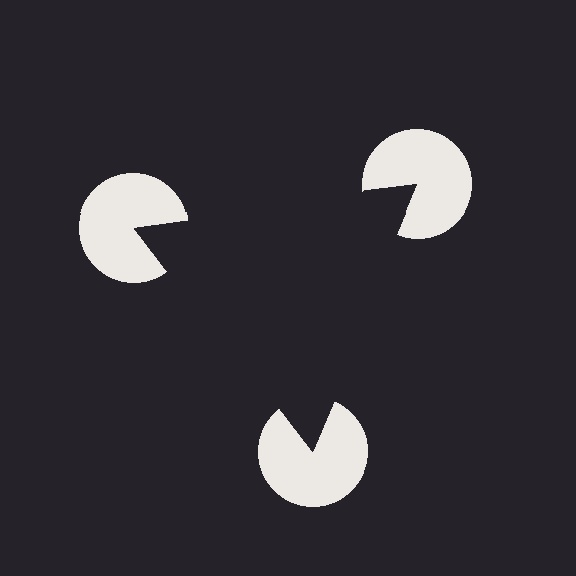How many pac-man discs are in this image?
There are 3 — one at each vertex of the illusory triangle.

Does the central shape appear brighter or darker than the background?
It typically appears slightly darker than the background, even though no actual brightness change is drawn.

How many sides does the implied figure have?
3 sides.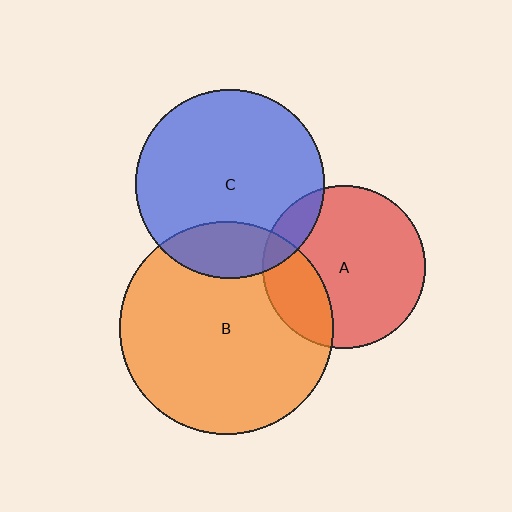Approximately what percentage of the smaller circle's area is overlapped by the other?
Approximately 20%.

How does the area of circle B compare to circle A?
Approximately 1.7 times.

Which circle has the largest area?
Circle B (orange).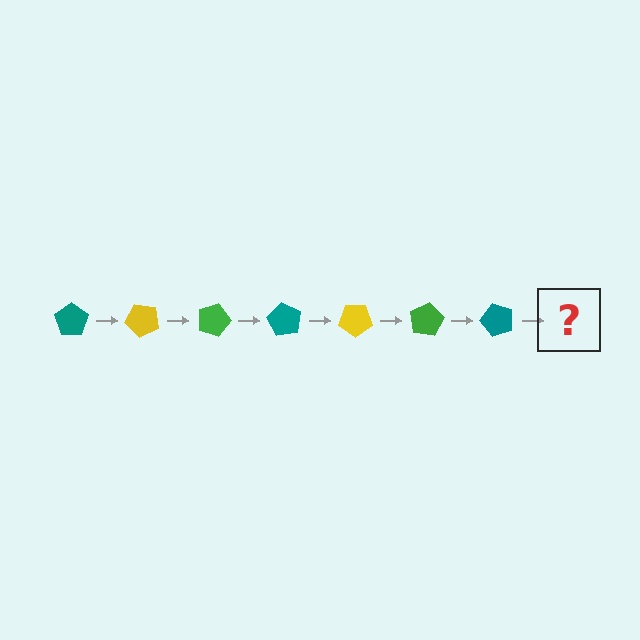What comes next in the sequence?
The next element should be a yellow pentagon, rotated 315 degrees from the start.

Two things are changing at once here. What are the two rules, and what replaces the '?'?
The two rules are that it rotates 45 degrees each step and the color cycles through teal, yellow, and green. The '?' should be a yellow pentagon, rotated 315 degrees from the start.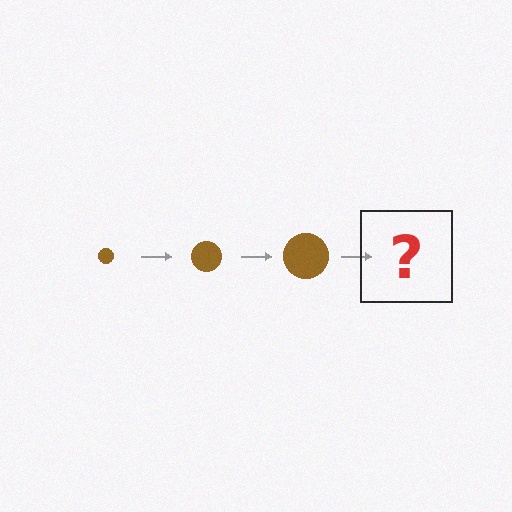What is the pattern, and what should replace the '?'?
The pattern is that the circle gets progressively larger each step. The '?' should be a brown circle, larger than the previous one.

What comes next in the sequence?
The next element should be a brown circle, larger than the previous one.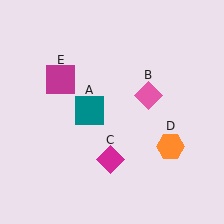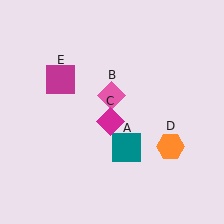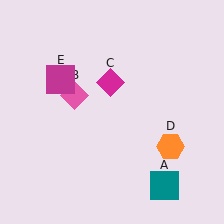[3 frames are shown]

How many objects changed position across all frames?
3 objects changed position: teal square (object A), pink diamond (object B), magenta diamond (object C).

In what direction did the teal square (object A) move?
The teal square (object A) moved down and to the right.